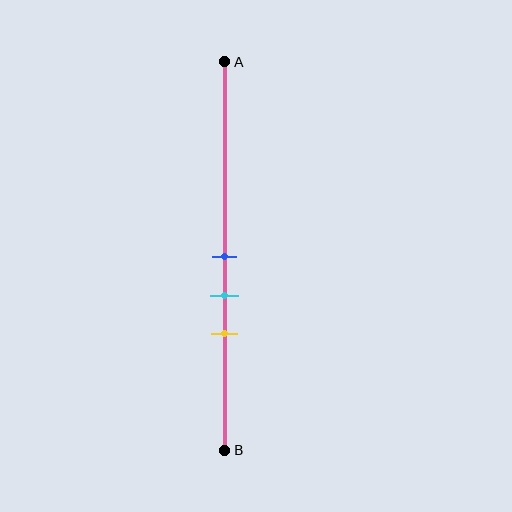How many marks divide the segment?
There are 3 marks dividing the segment.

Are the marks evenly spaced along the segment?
Yes, the marks are approximately evenly spaced.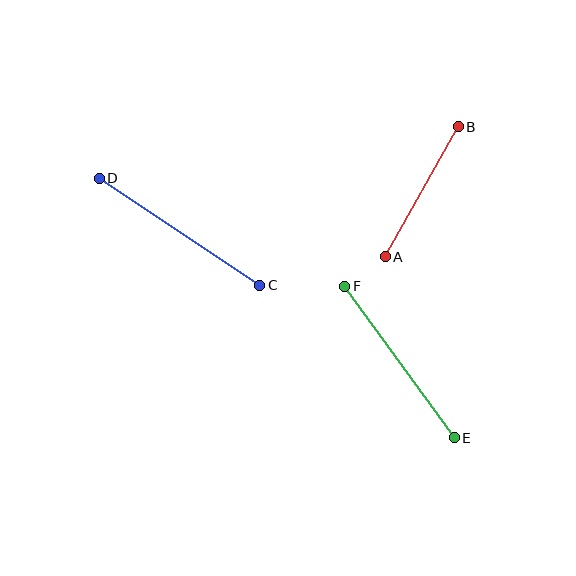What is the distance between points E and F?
The distance is approximately 187 pixels.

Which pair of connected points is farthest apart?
Points C and D are farthest apart.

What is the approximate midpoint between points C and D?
The midpoint is at approximately (180, 232) pixels.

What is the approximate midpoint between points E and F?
The midpoint is at approximately (400, 362) pixels.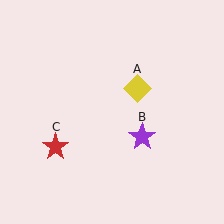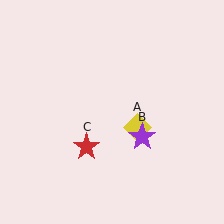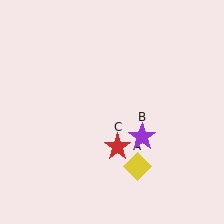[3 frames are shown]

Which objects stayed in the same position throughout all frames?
Purple star (object B) remained stationary.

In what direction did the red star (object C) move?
The red star (object C) moved right.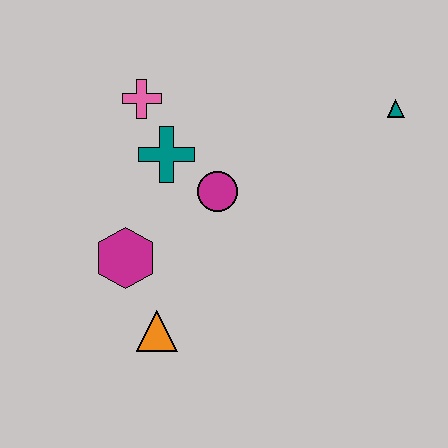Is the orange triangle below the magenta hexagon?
Yes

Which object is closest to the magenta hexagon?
The orange triangle is closest to the magenta hexagon.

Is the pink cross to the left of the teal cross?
Yes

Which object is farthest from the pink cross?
The teal triangle is farthest from the pink cross.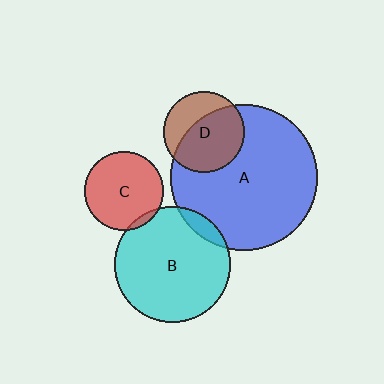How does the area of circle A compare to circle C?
Approximately 3.4 times.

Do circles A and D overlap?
Yes.